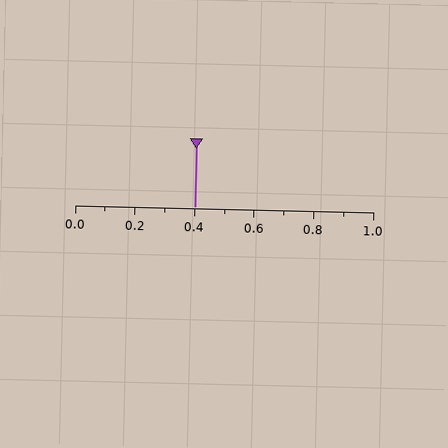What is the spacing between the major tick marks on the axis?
The major ticks are spaced 0.2 apart.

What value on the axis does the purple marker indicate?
The marker indicates approximately 0.4.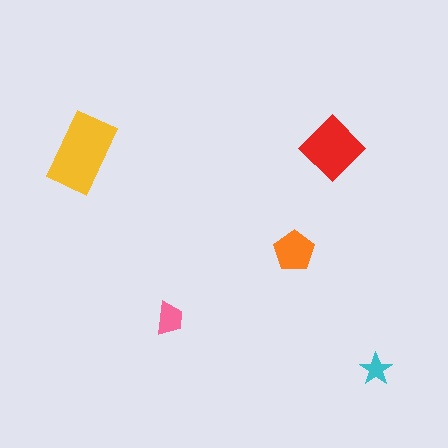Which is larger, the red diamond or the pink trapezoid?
The red diamond.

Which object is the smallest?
The cyan star.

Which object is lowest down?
The cyan star is bottommost.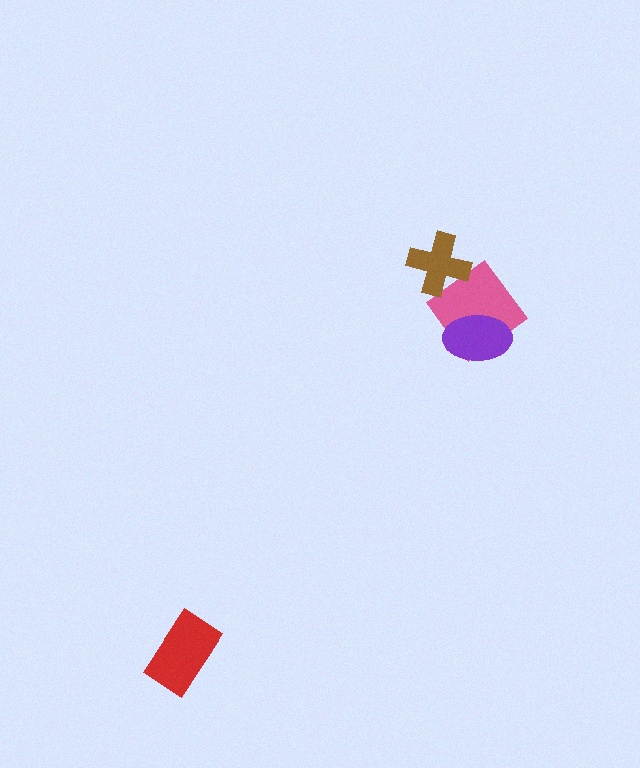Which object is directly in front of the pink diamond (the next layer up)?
The purple ellipse is directly in front of the pink diamond.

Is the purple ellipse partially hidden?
No, no other shape covers it.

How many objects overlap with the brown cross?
1 object overlaps with the brown cross.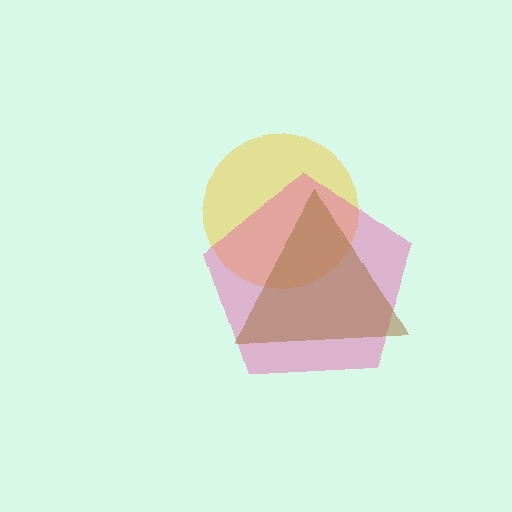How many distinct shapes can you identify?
There are 3 distinct shapes: a yellow circle, a pink pentagon, a brown triangle.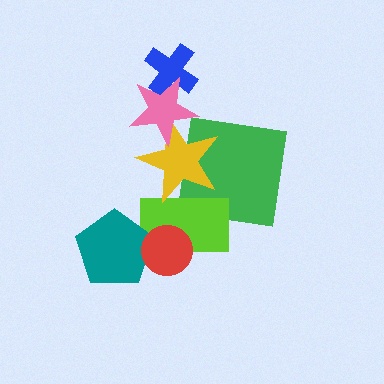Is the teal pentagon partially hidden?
Yes, it is partially covered by another shape.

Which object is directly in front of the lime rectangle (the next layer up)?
The yellow star is directly in front of the lime rectangle.